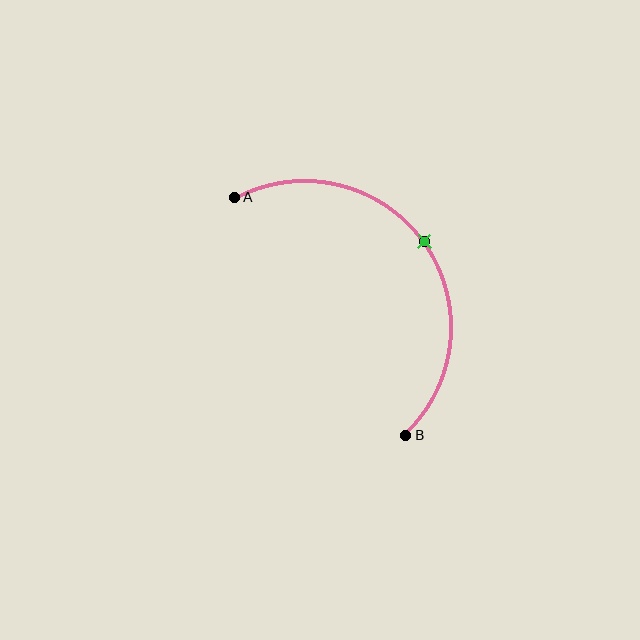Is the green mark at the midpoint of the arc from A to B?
Yes. The green mark lies on the arc at equal arc-length from both A and B — it is the arc midpoint.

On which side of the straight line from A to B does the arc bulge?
The arc bulges above and to the right of the straight line connecting A and B.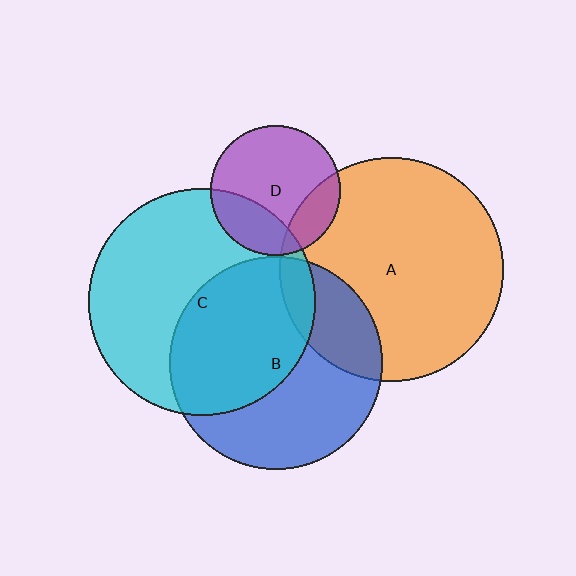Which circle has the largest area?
Circle C (cyan).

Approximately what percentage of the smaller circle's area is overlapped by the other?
Approximately 20%.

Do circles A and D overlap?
Yes.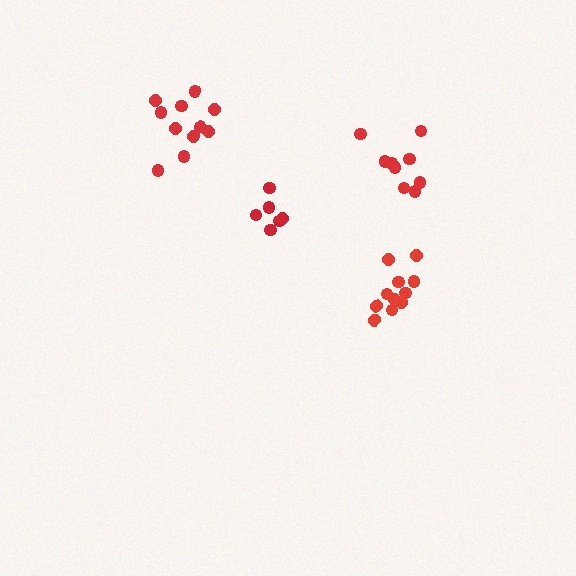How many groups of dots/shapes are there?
There are 4 groups.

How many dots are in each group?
Group 1: 6 dots, Group 2: 11 dots, Group 3: 9 dots, Group 4: 11 dots (37 total).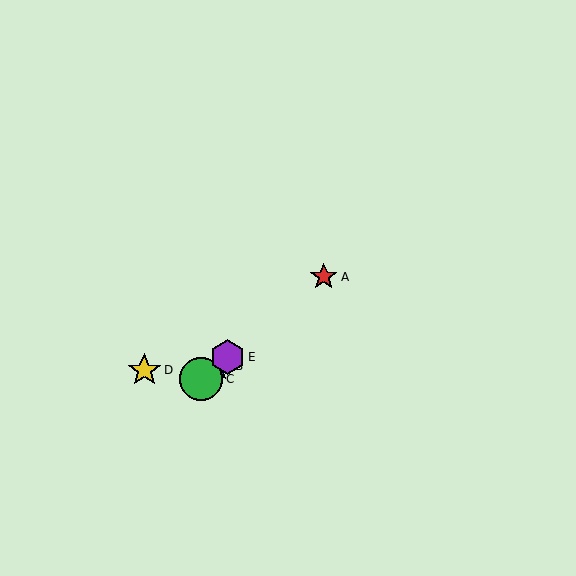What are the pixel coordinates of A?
Object A is at (324, 277).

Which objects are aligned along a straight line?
Objects A, B, C, E are aligned along a straight line.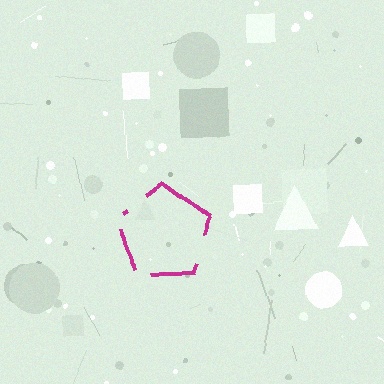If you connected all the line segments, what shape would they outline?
They would outline a pentagon.